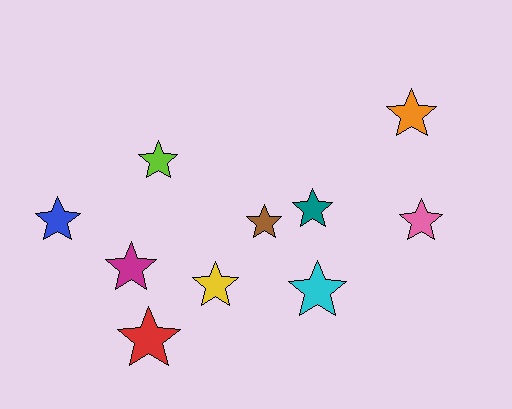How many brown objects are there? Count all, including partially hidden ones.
There is 1 brown object.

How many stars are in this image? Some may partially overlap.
There are 10 stars.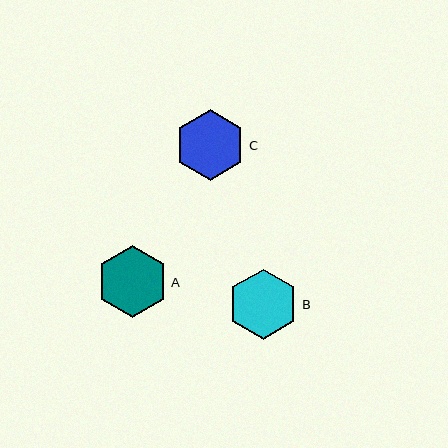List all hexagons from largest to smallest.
From largest to smallest: A, C, B.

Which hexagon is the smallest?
Hexagon B is the smallest with a size of approximately 70 pixels.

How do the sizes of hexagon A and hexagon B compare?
Hexagon A and hexagon B are approximately the same size.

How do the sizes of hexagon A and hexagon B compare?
Hexagon A and hexagon B are approximately the same size.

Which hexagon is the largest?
Hexagon A is the largest with a size of approximately 72 pixels.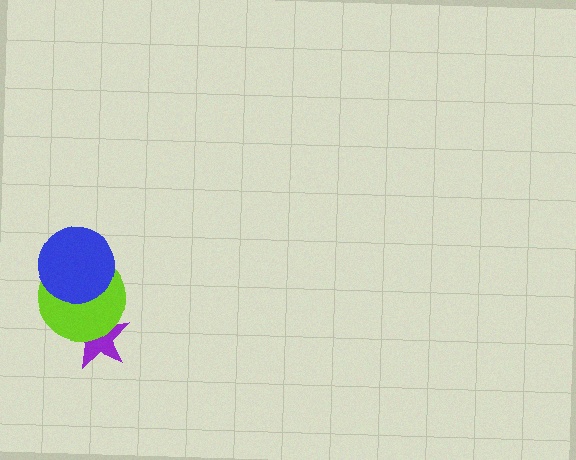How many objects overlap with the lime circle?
2 objects overlap with the lime circle.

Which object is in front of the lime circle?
The blue circle is in front of the lime circle.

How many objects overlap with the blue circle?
1 object overlaps with the blue circle.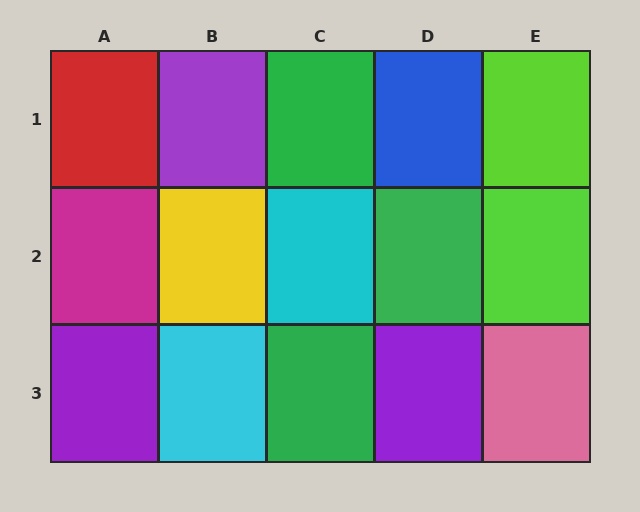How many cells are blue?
1 cell is blue.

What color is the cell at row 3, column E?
Pink.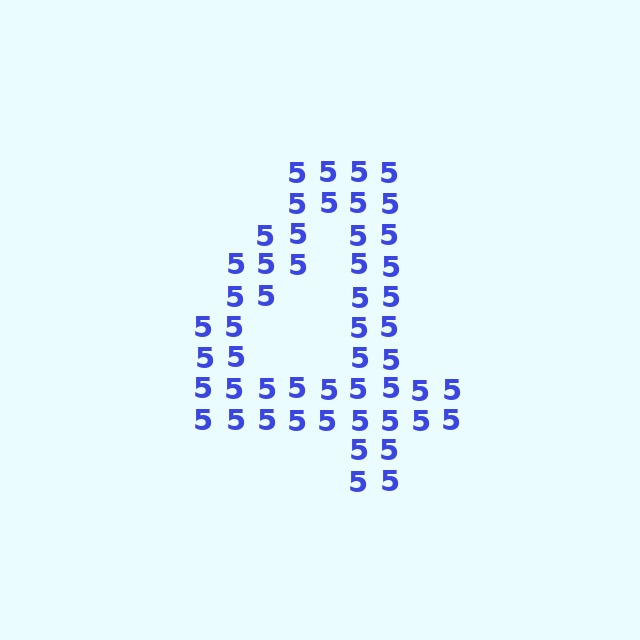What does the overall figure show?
The overall figure shows the digit 4.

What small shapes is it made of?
It is made of small digit 5's.